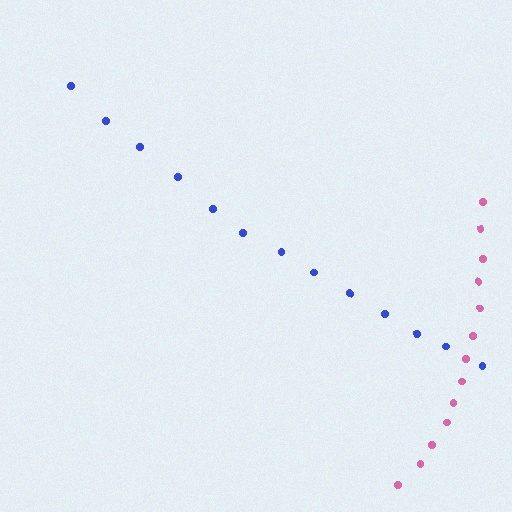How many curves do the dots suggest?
There are 2 distinct paths.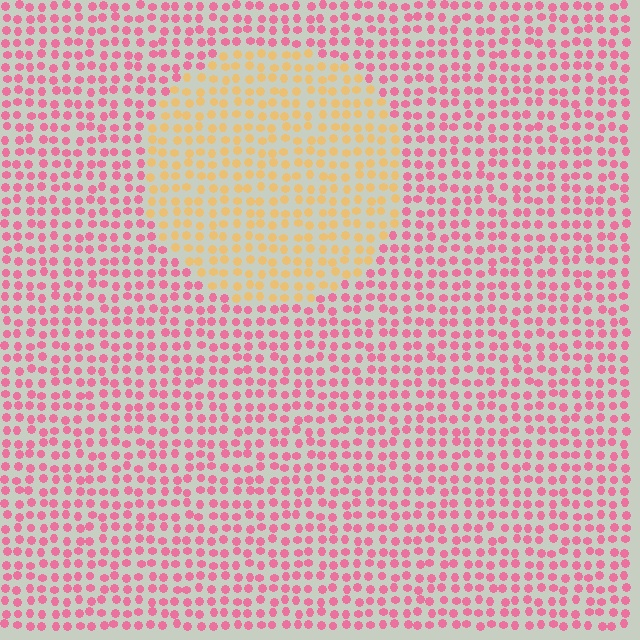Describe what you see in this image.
The image is filled with small pink elements in a uniform arrangement. A circle-shaped region is visible where the elements are tinted to a slightly different hue, forming a subtle color boundary.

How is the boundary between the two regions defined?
The boundary is defined purely by a slight shift in hue (about 61 degrees). Spacing, size, and orientation are identical on both sides.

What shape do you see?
I see a circle.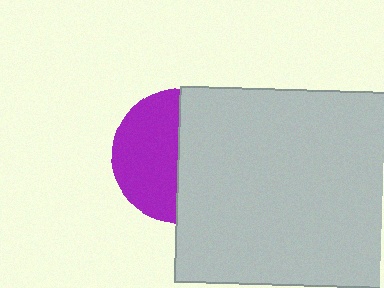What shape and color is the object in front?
The object in front is a light gray rectangle.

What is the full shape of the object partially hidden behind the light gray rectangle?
The partially hidden object is a purple circle.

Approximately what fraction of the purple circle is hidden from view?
Roughly 52% of the purple circle is hidden behind the light gray rectangle.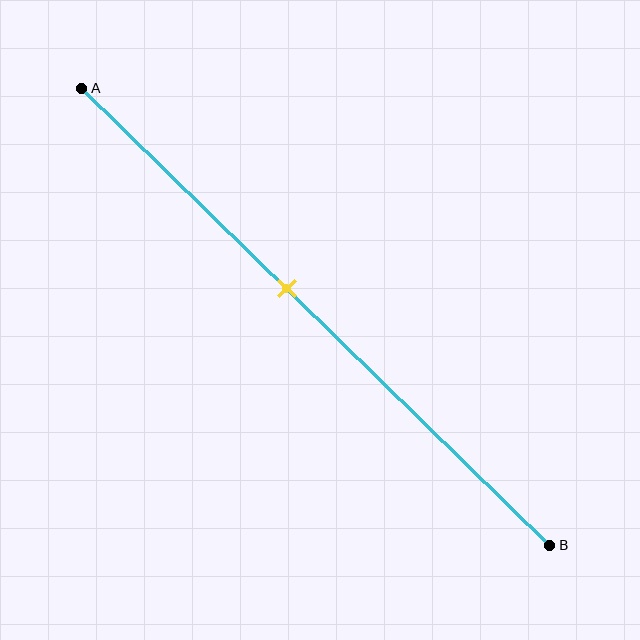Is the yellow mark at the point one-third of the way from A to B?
No, the mark is at about 45% from A, not at the 33% one-third point.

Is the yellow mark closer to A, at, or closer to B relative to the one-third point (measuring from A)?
The yellow mark is closer to point B than the one-third point of segment AB.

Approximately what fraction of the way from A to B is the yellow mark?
The yellow mark is approximately 45% of the way from A to B.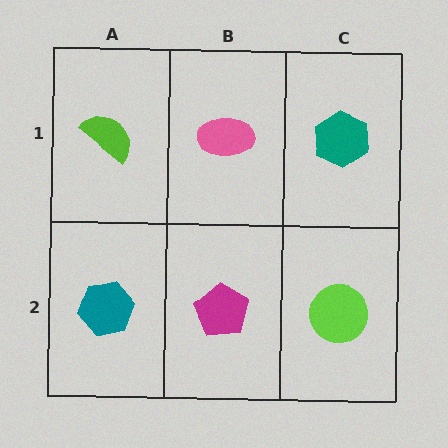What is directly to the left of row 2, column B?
A teal hexagon.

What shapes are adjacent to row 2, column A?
A lime semicircle (row 1, column A), a magenta pentagon (row 2, column B).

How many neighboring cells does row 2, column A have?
2.